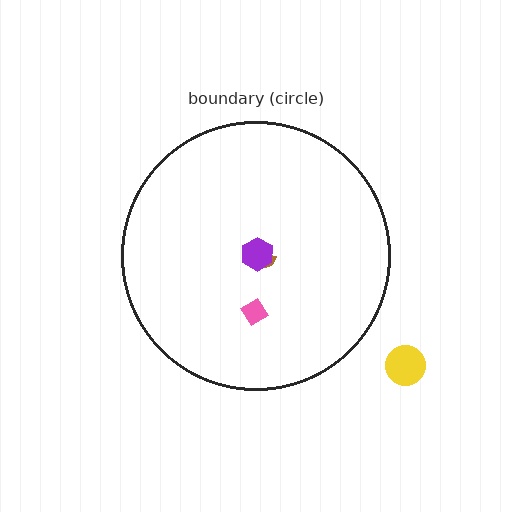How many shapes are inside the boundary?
3 inside, 1 outside.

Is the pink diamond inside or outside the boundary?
Inside.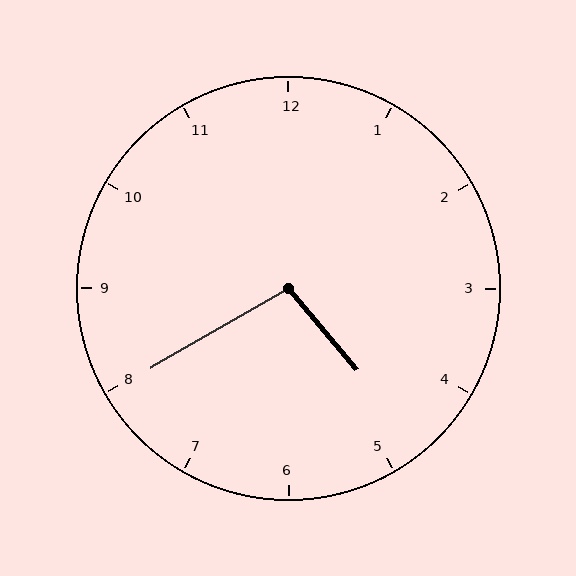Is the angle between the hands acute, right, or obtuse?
It is obtuse.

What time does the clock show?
4:40.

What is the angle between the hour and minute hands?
Approximately 100 degrees.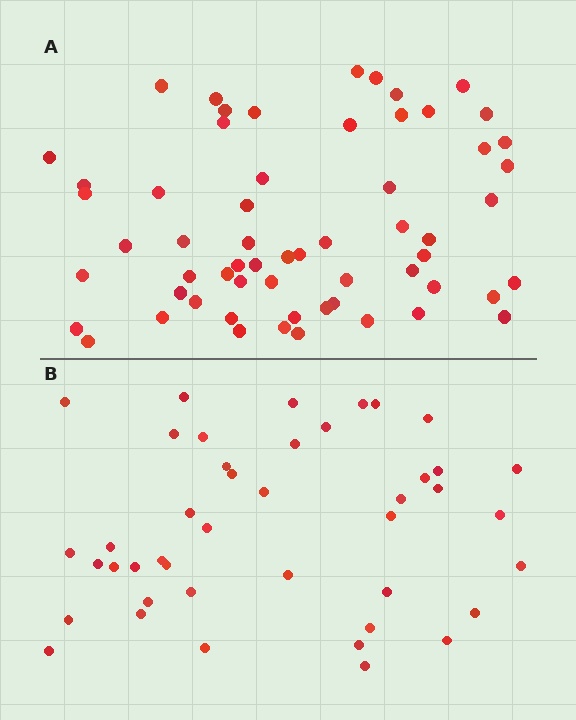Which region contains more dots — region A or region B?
Region A (the top region) has more dots.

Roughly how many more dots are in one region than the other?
Region A has approximately 15 more dots than region B.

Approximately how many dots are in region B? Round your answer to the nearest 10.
About 40 dots. (The exact count is 43, which rounds to 40.)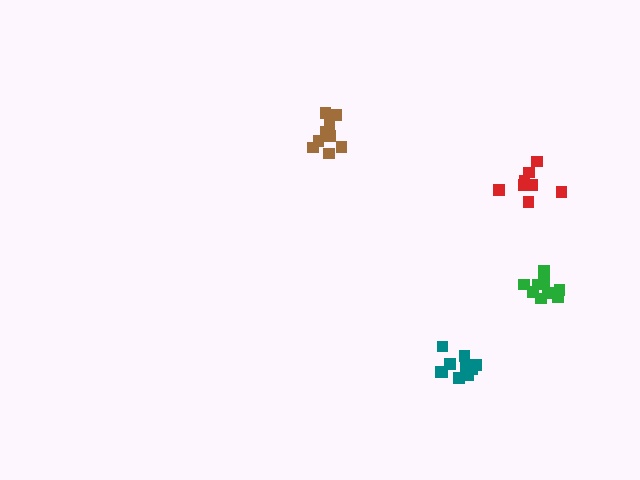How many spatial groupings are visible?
There are 4 spatial groupings.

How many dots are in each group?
Group 1: 11 dots, Group 2: 10 dots, Group 3: 8 dots, Group 4: 9 dots (38 total).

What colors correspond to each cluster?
The clusters are colored: teal, green, red, brown.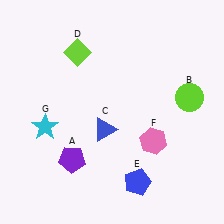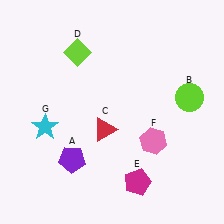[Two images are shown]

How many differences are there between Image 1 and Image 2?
There are 2 differences between the two images.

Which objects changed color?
C changed from blue to red. E changed from blue to magenta.